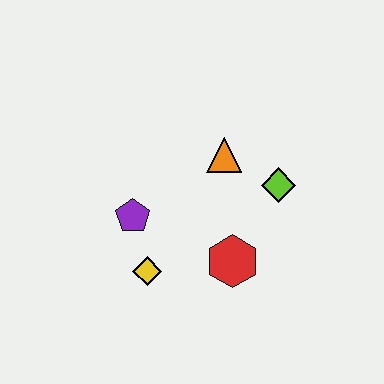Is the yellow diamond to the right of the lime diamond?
No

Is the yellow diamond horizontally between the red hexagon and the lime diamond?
No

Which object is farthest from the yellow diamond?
The lime diamond is farthest from the yellow diamond.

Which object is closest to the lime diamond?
The orange triangle is closest to the lime diamond.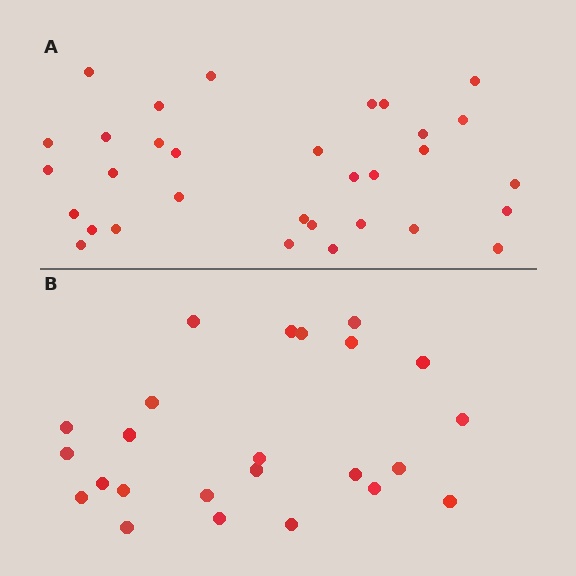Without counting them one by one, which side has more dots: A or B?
Region A (the top region) has more dots.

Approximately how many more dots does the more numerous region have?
Region A has roughly 8 or so more dots than region B.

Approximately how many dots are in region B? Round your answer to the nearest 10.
About 20 dots. (The exact count is 24, which rounds to 20.)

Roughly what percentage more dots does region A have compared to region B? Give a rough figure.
About 35% more.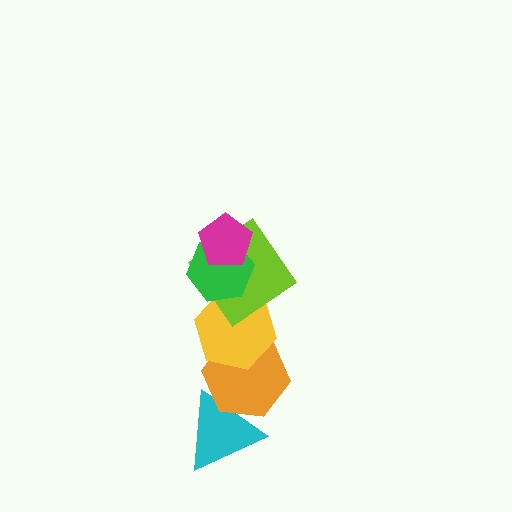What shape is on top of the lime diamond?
The green hexagon is on top of the lime diamond.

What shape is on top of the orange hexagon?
The yellow hexagon is on top of the orange hexagon.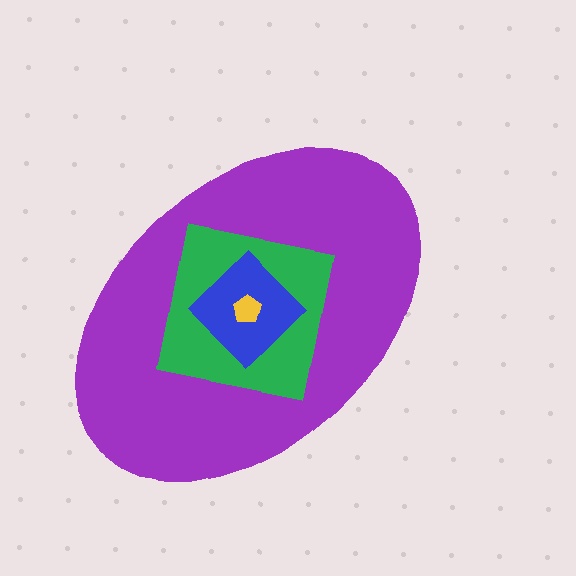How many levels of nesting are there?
4.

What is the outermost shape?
The purple ellipse.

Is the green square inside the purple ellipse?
Yes.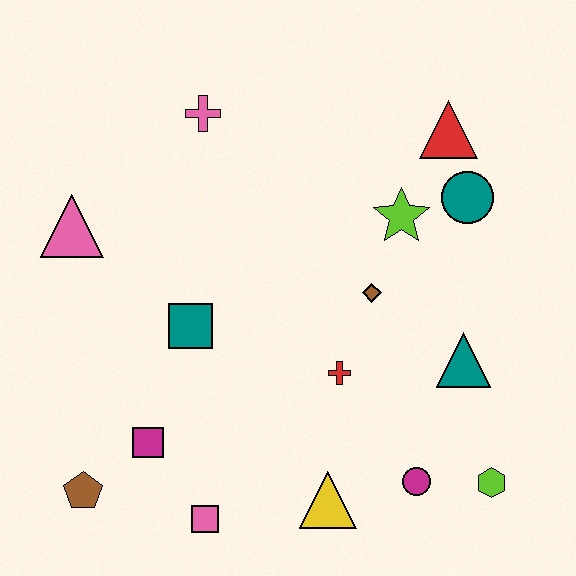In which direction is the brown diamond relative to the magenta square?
The brown diamond is to the right of the magenta square.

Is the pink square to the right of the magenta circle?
No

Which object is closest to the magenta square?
The brown pentagon is closest to the magenta square.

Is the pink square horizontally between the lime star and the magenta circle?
No